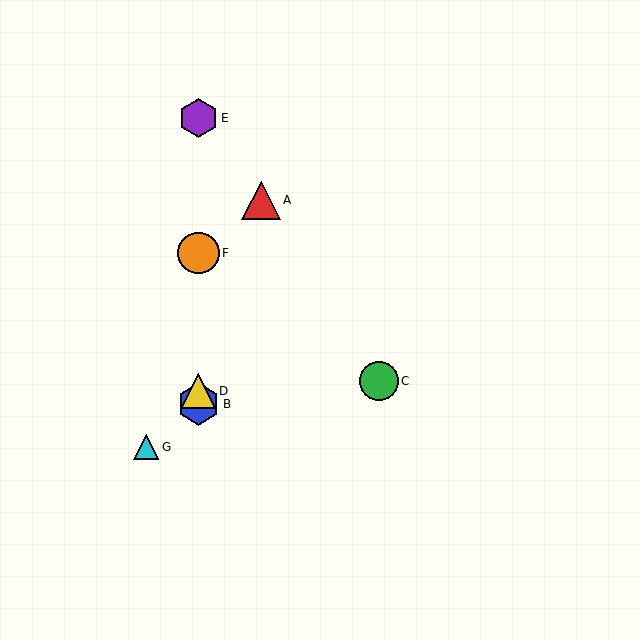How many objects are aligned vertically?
4 objects (B, D, E, F) are aligned vertically.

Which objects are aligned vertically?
Objects B, D, E, F are aligned vertically.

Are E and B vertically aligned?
Yes, both are at x≈198.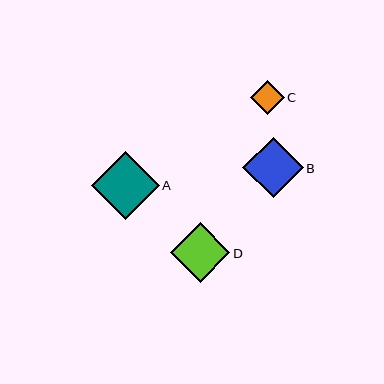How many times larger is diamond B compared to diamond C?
Diamond B is approximately 1.8 times the size of diamond C.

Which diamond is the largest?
Diamond A is the largest with a size of approximately 68 pixels.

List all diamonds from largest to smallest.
From largest to smallest: A, B, D, C.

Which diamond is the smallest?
Diamond C is the smallest with a size of approximately 34 pixels.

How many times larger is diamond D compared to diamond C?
Diamond D is approximately 1.8 times the size of diamond C.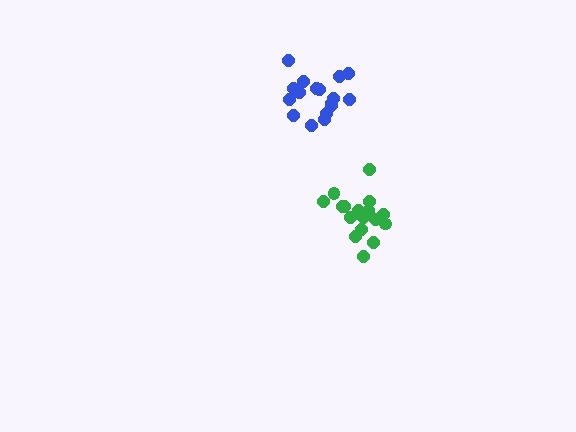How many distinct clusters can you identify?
There are 2 distinct clusters.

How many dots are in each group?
Group 1: 17 dots, Group 2: 17 dots (34 total).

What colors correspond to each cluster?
The clusters are colored: green, blue.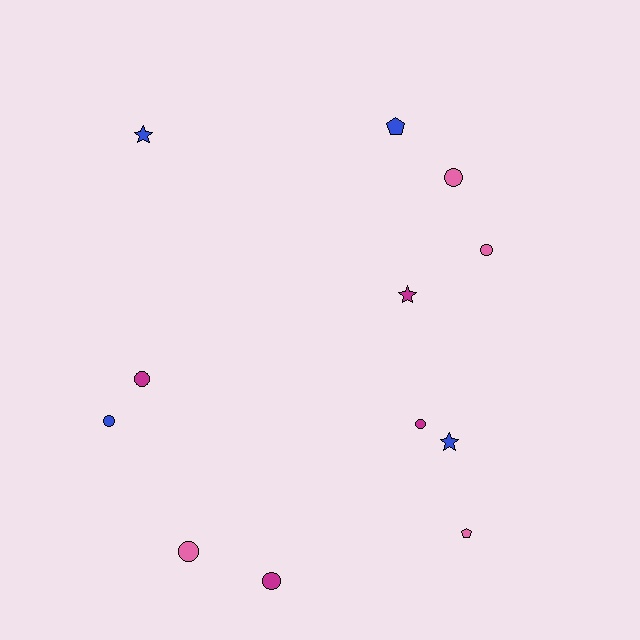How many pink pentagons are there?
There is 1 pink pentagon.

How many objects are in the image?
There are 12 objects.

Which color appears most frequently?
Pink, with 4 objects.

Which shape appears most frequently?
Circle, with 7 objects.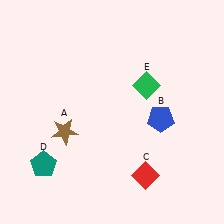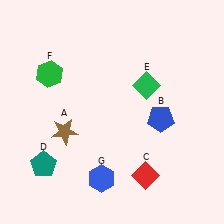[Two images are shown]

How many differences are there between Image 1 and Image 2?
There are 2 differences between the two images.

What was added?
A green hexagon (F), a blue hexagon (G) were added in Image 2.